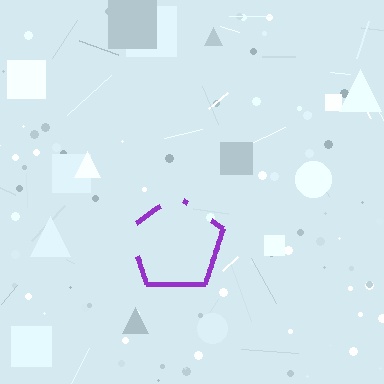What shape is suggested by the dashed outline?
The dashed outline suggests a pentagon.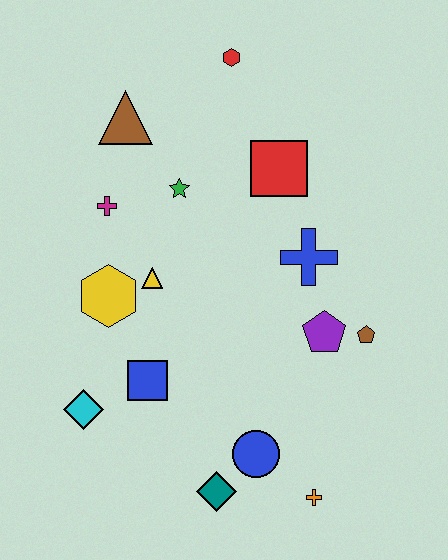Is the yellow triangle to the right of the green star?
No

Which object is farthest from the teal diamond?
The red hexagon is farthest from the teal diamond.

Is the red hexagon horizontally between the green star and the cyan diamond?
No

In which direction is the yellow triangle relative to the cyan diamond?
The yellow triangle is above the cyan diamond.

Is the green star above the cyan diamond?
Yes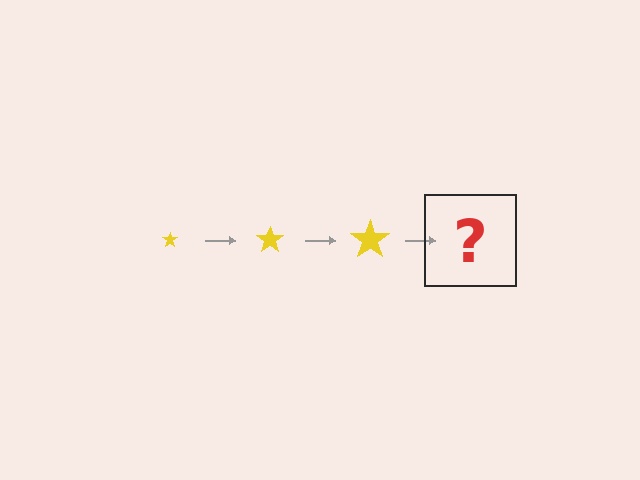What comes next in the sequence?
The next element should be a yellow star, larger than the previous one.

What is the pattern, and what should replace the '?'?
The pattern is that the star gets progressively larger each step. The '?' should be a yellow star, larger than the previous one.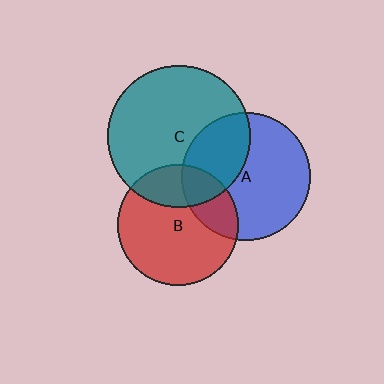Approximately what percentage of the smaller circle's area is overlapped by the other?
Approximately 25%.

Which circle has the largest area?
Circle C (teal).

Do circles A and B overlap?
Yes.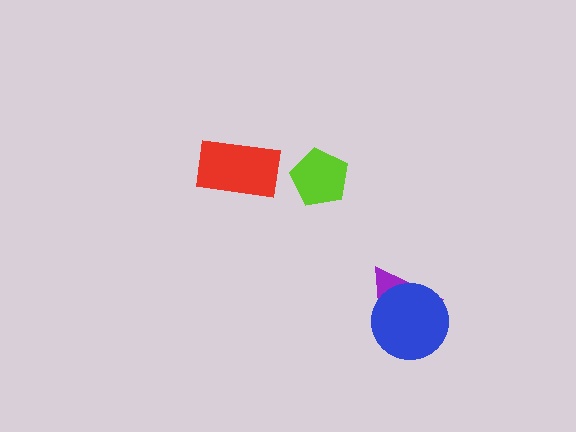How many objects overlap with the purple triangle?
1 object overlaps with the purple triangle.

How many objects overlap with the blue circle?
1 object overlaps with the blue circle.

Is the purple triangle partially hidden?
Yes, it is partially covered by another shape.